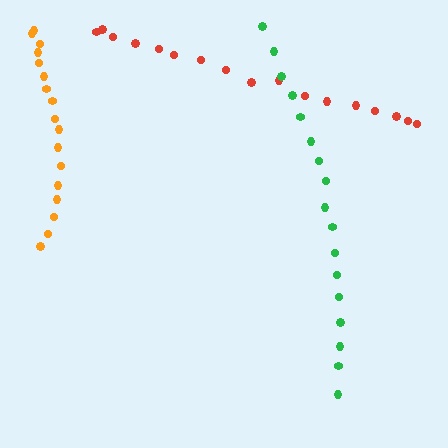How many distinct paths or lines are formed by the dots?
There are 3 distinct paths.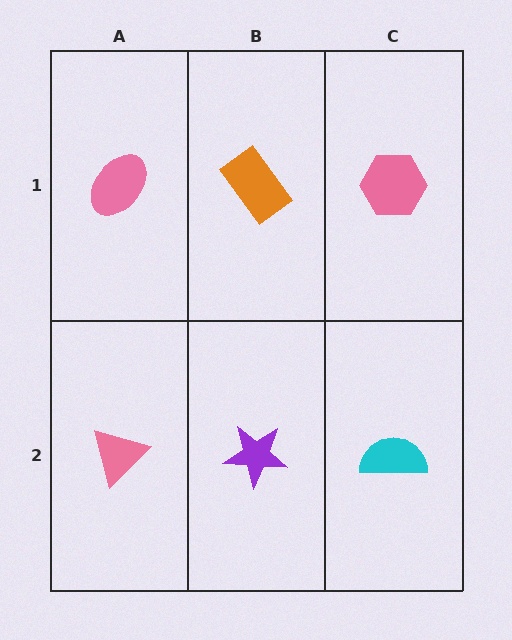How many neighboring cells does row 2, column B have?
3.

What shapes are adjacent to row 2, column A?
A pink ellipse (row 1, column A), a purple star (row 2, column B).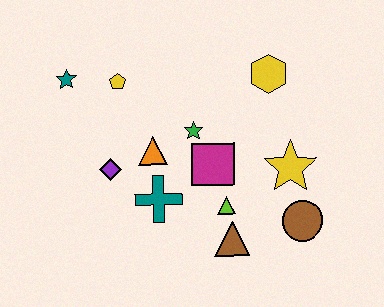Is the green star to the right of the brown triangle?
No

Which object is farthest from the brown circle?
The teal star is farthest from the brown circle.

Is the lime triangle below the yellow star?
Yes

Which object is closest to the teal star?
The yellow pentagon is closest to the teal star.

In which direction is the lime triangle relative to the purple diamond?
The lime triangle is to the right of the purple diamond.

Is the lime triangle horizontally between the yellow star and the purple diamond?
Yes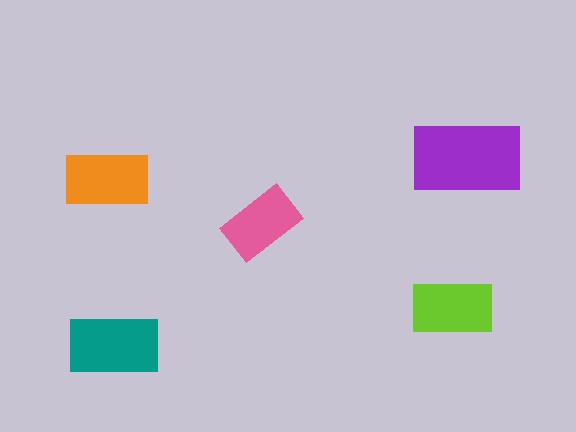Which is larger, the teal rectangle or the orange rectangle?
The teal one.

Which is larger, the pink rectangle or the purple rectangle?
The purple one.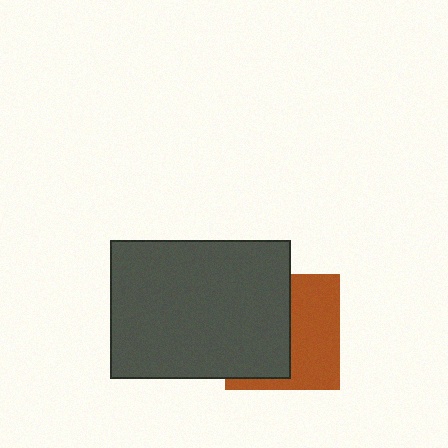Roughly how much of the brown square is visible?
About half of it is visible (roughly 47%).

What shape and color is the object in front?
The object in front is a dark gray rectangle.